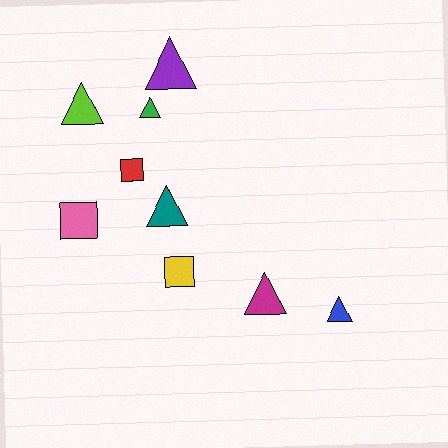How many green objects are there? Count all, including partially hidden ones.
There is 1 green object.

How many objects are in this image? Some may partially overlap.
There are 9 objects.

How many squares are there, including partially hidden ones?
There are 3 squares.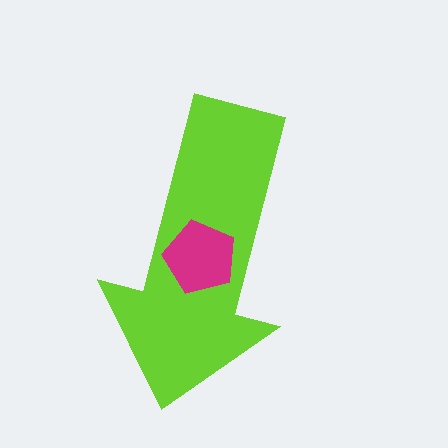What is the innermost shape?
The magenta pentagon.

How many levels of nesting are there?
2.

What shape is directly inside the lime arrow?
The magenta pentagon.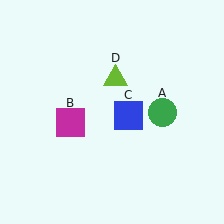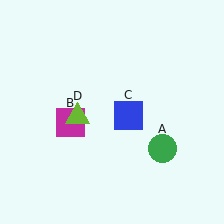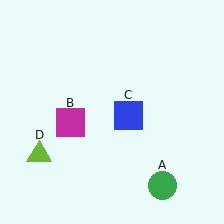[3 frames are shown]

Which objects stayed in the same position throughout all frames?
Magenta square (object B) and blue square (object C) remained stationary.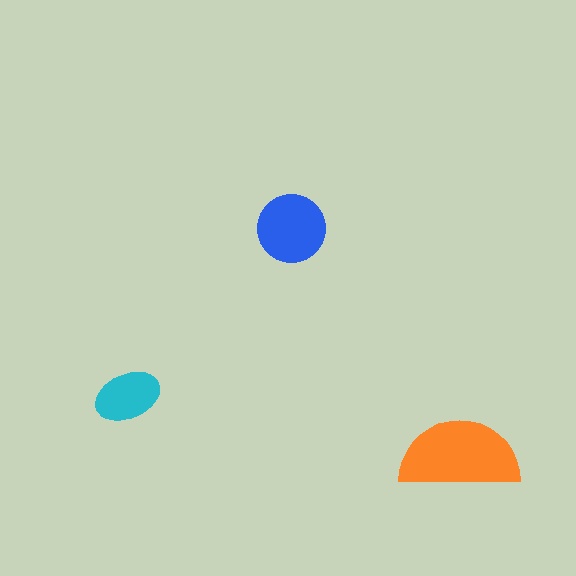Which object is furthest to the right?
The orange semicircle is rightmost.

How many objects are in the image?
There are 3 objects in the image.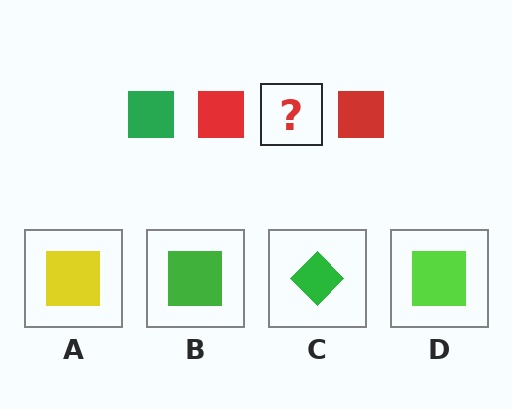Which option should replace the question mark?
Option B.